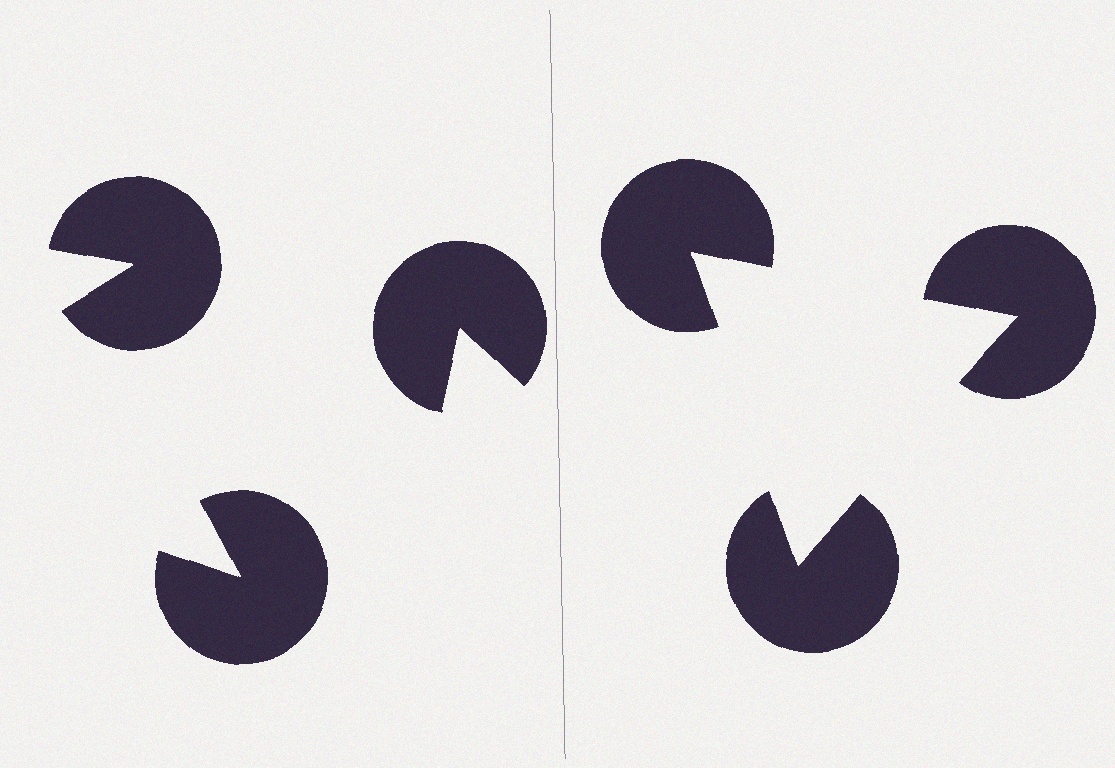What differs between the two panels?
The pac-man discs are positioned identically on both sides; only the wedge orientations differ. On the right they align to a triangle; on the left they are misaligned.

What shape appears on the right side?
An illusory triangle.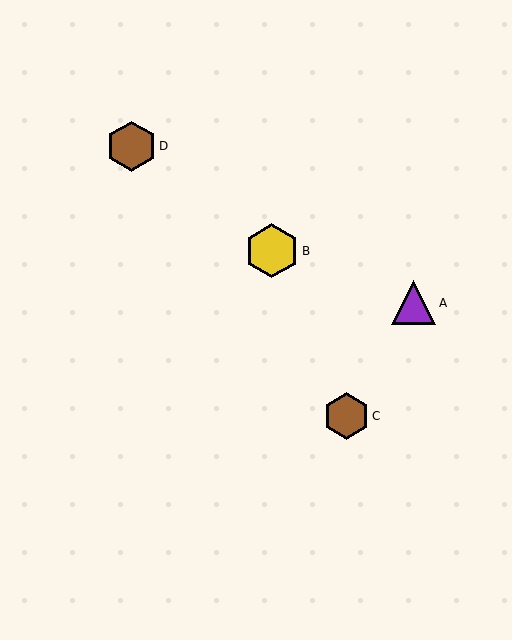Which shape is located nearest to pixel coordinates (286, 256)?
The yellow hexagon (labeled B) at (272, 251) is nearest to that location.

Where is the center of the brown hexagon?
The center of the brown hexagon is at (131, 146).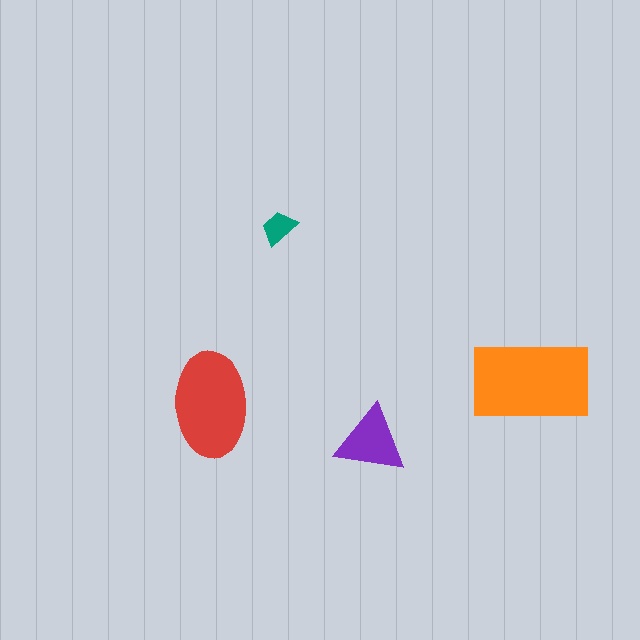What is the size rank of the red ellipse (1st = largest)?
2nd.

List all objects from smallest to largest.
The teal trapezoid, the purple triangle, the red ellipse, the orange rectangle.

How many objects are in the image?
There are 4 objects in the image.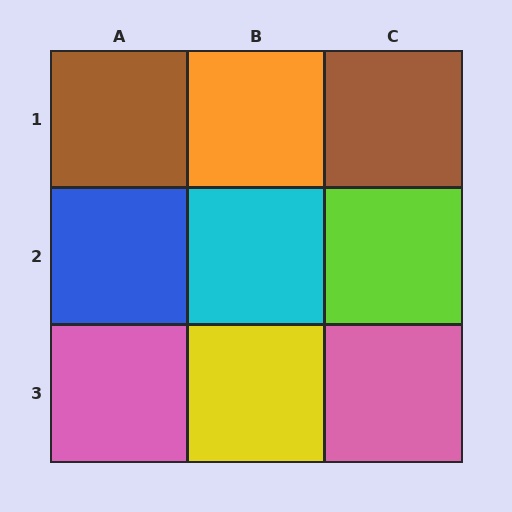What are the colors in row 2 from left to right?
Blue, cyan, lime.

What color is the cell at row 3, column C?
Pink.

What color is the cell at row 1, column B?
Orange.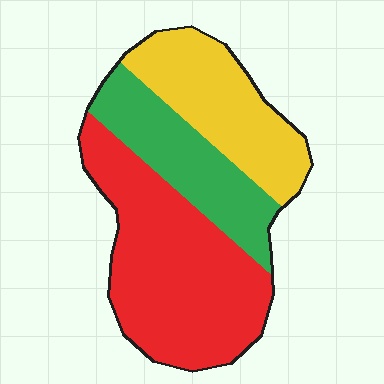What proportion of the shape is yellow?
Yellow covers about 30% of the shape.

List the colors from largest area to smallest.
From largest to smallest: red, yellow, green.